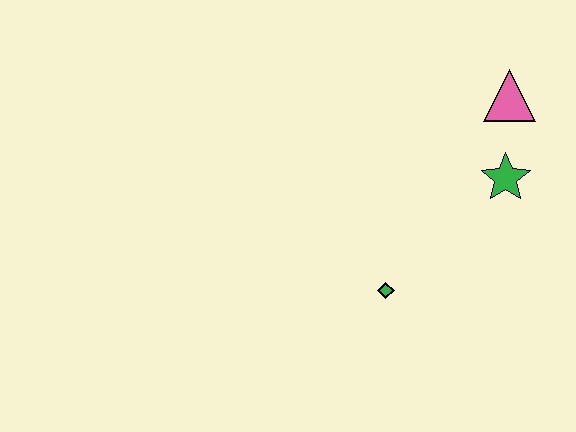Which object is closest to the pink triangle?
The green star is closest to the pink triangle.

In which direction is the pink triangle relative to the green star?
The pink triangle is above the green star.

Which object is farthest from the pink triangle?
The green diamond is farthest from the pink triangle.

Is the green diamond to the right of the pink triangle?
No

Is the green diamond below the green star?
Yes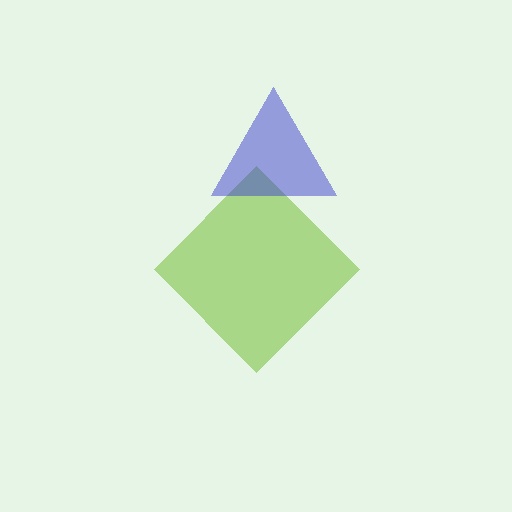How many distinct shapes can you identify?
There are 2 distinct shapes: a lime diamond, a blue triangle.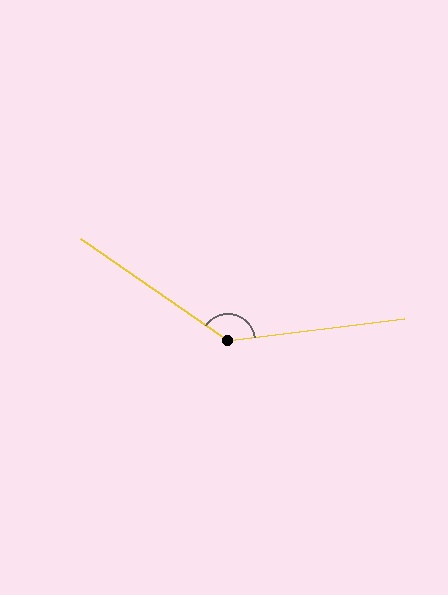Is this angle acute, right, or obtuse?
It is obtuse.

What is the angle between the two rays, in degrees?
Approximately 138 degrees.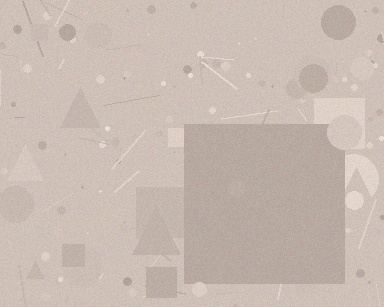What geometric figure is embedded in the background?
A square is embedded in the background.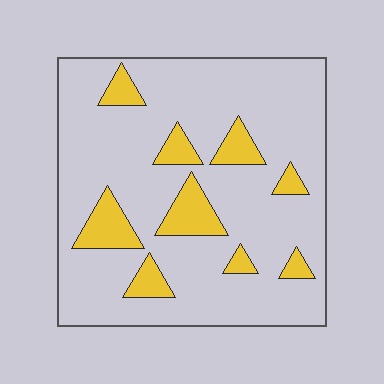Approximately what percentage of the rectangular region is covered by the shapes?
Approximately 15%.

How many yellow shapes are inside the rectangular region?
9.